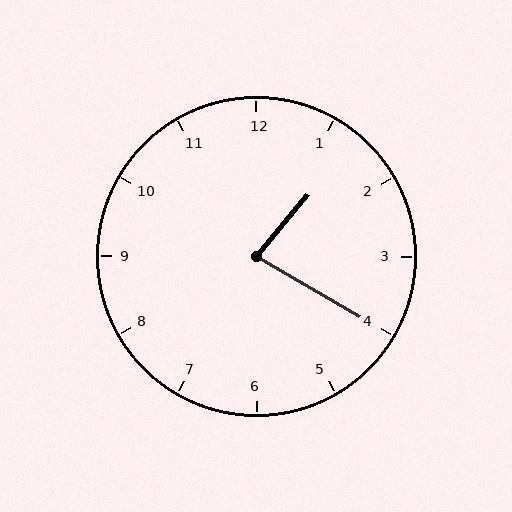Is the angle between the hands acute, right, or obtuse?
It is acute.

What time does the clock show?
1:20.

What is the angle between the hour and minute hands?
Approximately 80 degrees.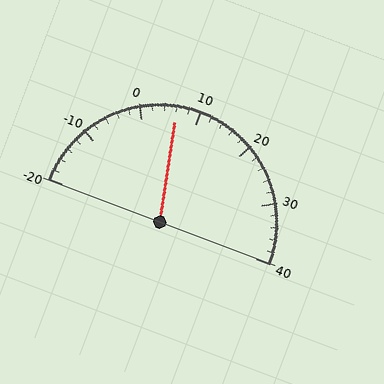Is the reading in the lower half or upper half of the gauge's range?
The reading is in the lower half of the range (-20 to 40).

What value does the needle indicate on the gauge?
The needle indicates approximately 6.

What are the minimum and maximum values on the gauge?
The gauge ranges from -20 to 40.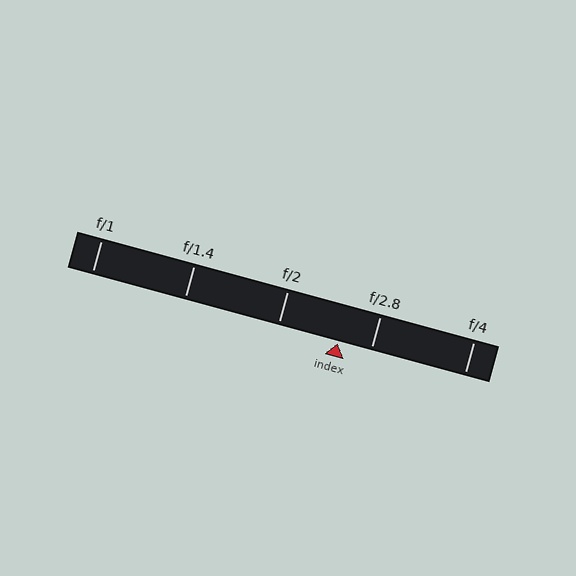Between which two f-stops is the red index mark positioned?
The index mark is between f/2 and f/2.8.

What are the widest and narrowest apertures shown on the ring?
The widest aperture shown is f/1 and the narrowest is f/4.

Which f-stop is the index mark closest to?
The index mark is closest to f/2.8.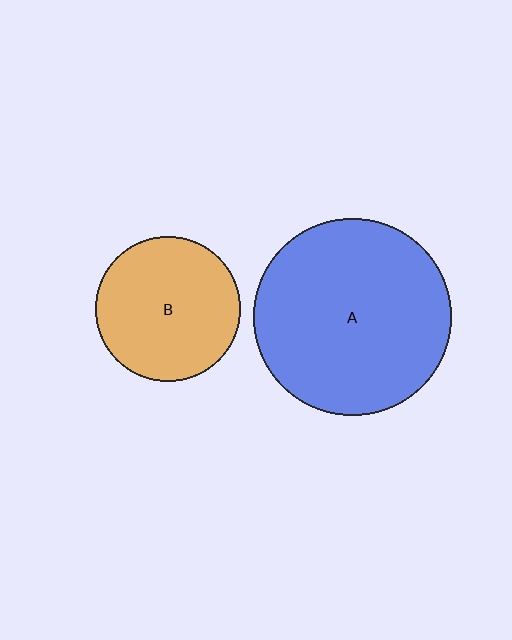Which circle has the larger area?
Circle A (blue).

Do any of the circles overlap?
No, none of the circles overlap.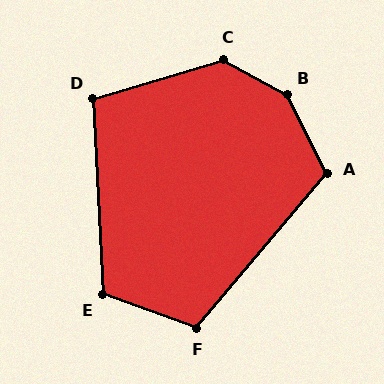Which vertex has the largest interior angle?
B, at approximately 146 degrees.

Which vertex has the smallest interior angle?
D, at approximately 104 degrees.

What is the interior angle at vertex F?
Approximately 111 degrees (obtuse).